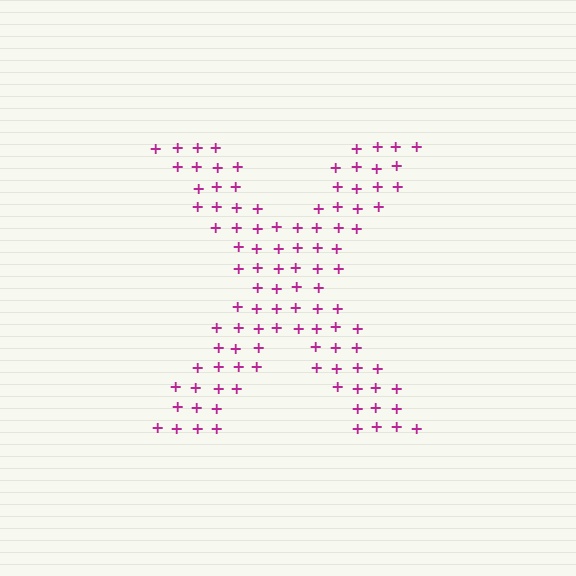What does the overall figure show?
The overall figure shows the letter X.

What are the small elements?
The small elements are plus signs.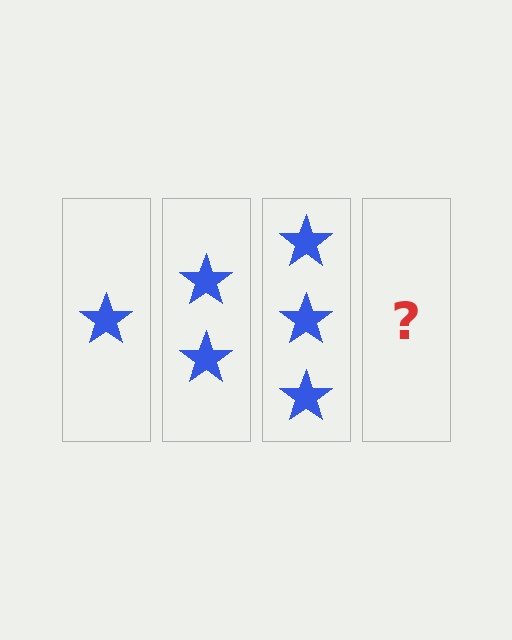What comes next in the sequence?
The next element should be 4 stars.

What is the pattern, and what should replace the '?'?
The pattern is that each step adds one more star. The '?' should be 4 stars.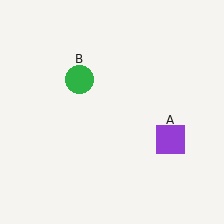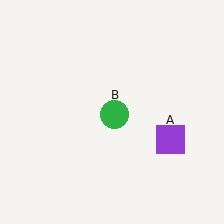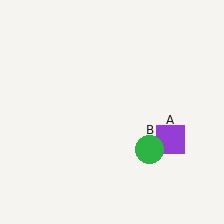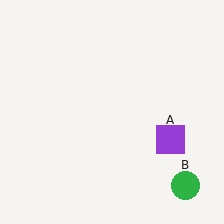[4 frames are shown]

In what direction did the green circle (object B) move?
The green circle (object B) moved down and to the right.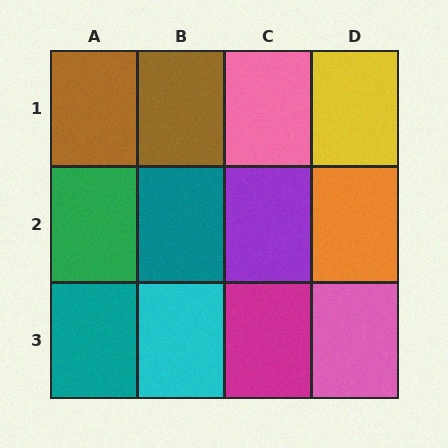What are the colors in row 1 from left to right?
Brown, brown, pink, yellow.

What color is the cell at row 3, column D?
Pink.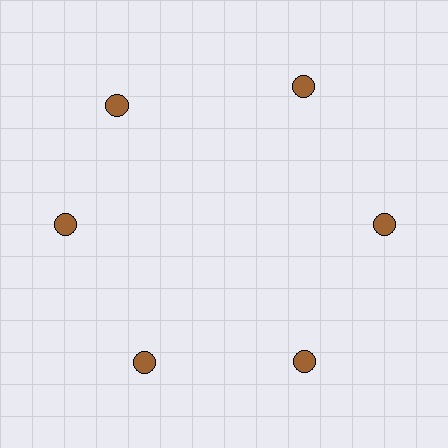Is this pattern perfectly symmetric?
No. The 6 brown circles are arranged in a ring, but one element near the 11 o'clock position is rotated out of alignment along the ring, breaking the 6-fold rotational symmetry.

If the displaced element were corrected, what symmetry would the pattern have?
It would have 6-fold rotational symmetry — the pattern would map onto itself every 60 degrees.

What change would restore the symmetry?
The symmetry would be restored by rotating it back into even spacing with its neighbors so that all 6 circles sit at equal angles and equal distance from the center.